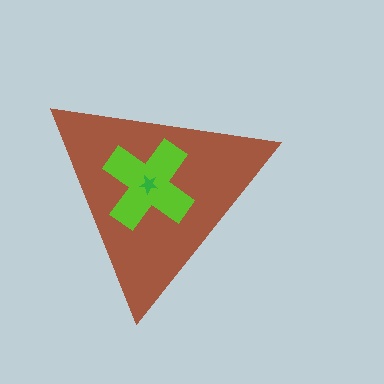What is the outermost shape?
The brown triangle.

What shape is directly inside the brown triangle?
The lime cross.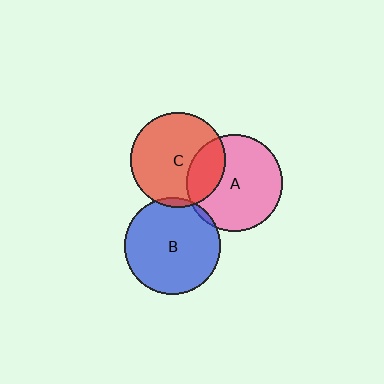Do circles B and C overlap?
Yes.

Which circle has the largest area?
Circle B (blue).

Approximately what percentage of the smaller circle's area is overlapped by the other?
Approximately 5%.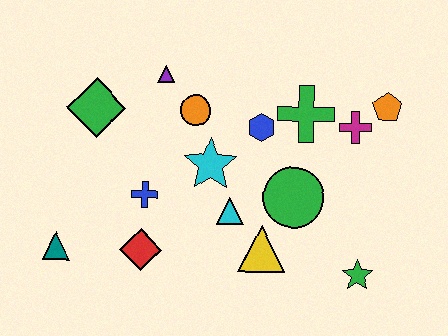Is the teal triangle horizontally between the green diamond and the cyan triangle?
No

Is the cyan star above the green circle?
Yes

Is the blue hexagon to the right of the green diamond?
Yes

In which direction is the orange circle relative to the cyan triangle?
The orange circle is above the cyan triangle.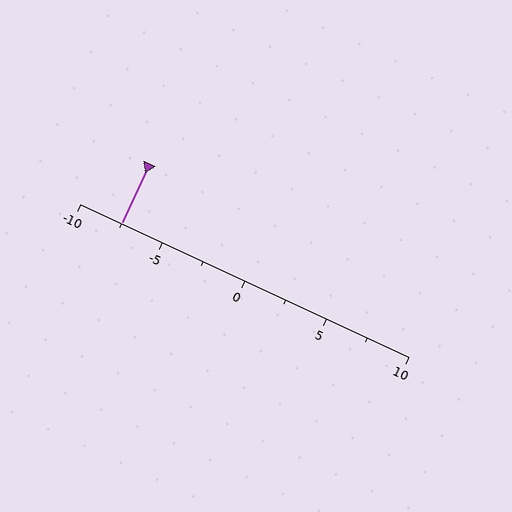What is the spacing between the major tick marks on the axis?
The major ticks are spaced 5 apart.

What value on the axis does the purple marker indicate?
The marker indicates approximately -7.5.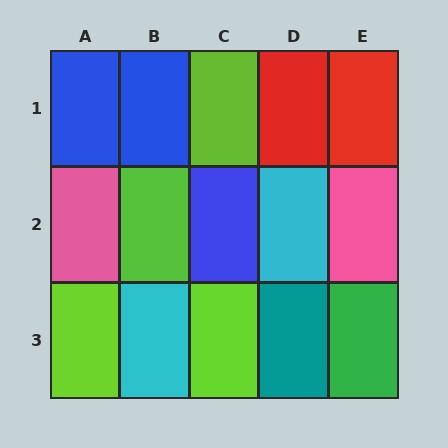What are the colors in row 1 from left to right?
Blue, blue, lime, red, red.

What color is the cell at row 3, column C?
Lime.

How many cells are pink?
2 cells are pink.